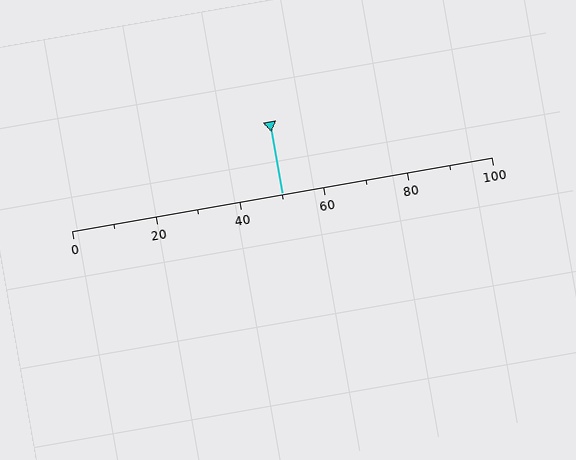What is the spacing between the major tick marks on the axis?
The major ticks are spaced 20 apart.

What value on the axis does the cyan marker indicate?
The marker indicates approximately 50.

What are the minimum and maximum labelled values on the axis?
The axis runs from 0 to 100.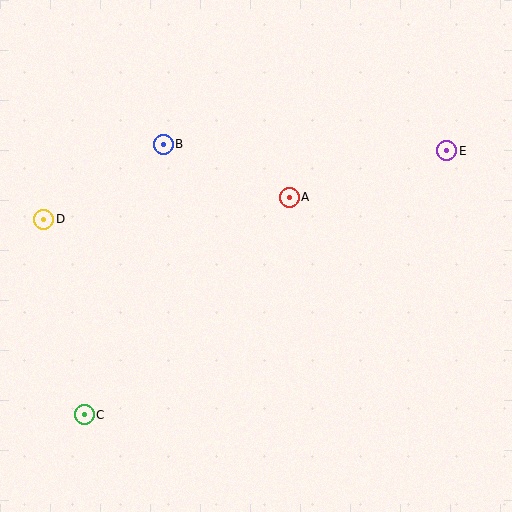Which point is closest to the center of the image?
Point A at (289, 197) is closest to the center.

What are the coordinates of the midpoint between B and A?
The midpoint between B and A is at (226, 171).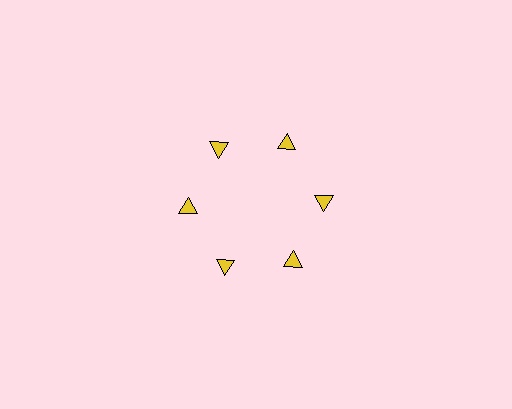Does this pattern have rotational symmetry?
Yes, this pattern has 6-fold rotational symmetry. It looks the same after rotating 60 degrees around the center.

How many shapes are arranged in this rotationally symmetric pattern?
There are 6 shapes, arranged in 6 groups of 1.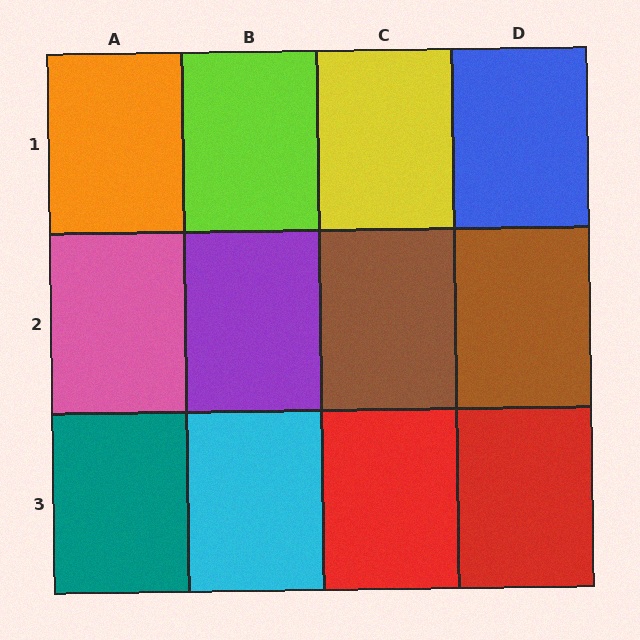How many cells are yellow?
1 cell is yellow.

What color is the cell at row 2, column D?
Brown.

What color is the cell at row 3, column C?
Red.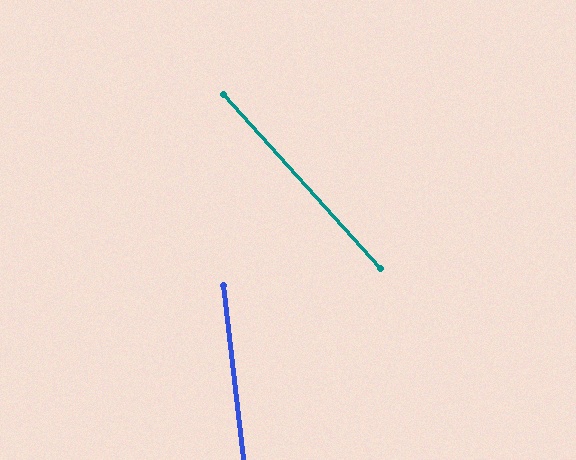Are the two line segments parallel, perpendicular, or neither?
Neither parallel nor perpendicular — they differ by about 35°.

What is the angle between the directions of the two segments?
Approximately 35 degrees.